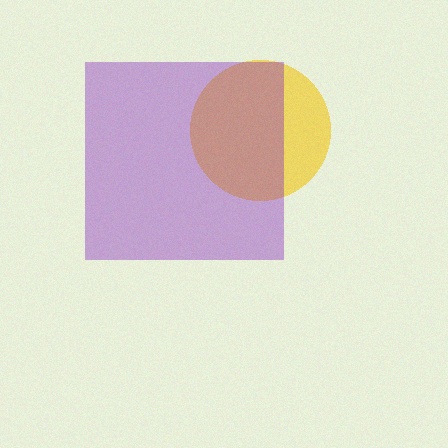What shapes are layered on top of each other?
The layered shapes are: a yellow circle, a purple square.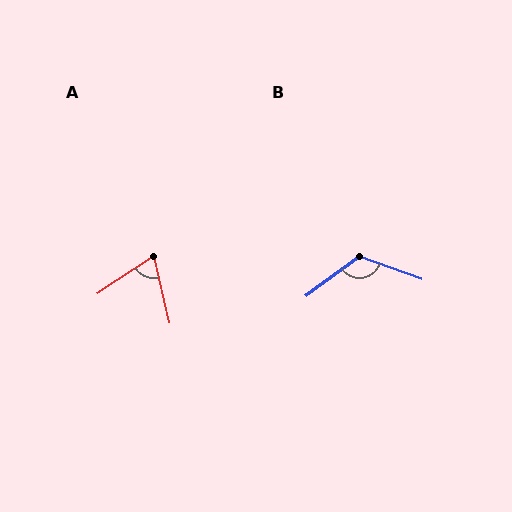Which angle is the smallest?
A, at approximately 69 degrees.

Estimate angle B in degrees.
Approximately 124 degrees.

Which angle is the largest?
B, at approximately 124 degrees.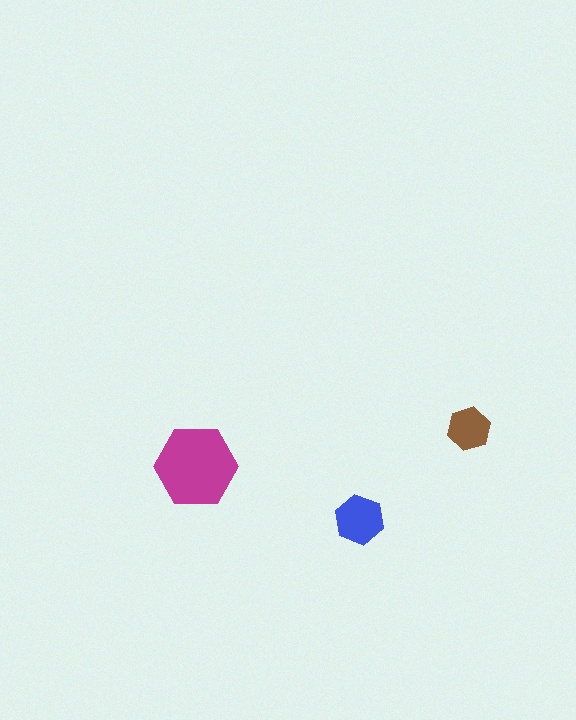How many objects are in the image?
There are 3 objects in the image.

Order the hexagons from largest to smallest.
the magenta one, the blue one, the brown one.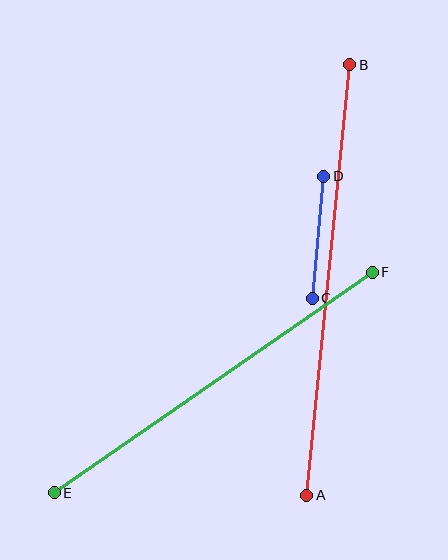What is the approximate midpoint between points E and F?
The midpoint is at approximately (213, 383) pixels.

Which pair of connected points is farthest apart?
Points A and B are farthest apart.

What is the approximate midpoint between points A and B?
The midpoint is at approximately (328, 280) pixels.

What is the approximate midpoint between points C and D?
The midpoint is at approximately (318, 237) pixels.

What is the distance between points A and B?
The distance is approximately 433 pixels.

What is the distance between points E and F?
The distance is approximately 387 pixels.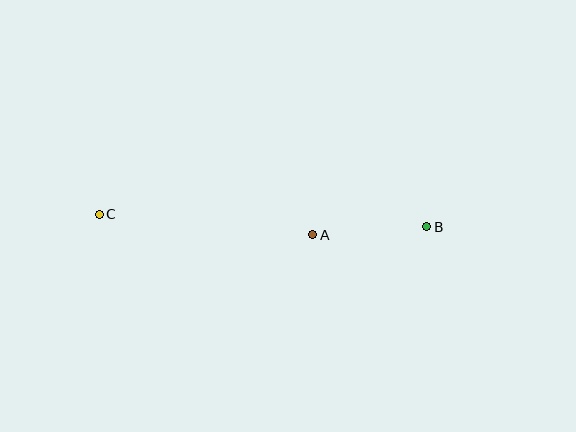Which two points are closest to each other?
Points A and B are closest to each other.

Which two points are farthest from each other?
Points B and C are farthest from each other.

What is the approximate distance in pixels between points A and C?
The distance between A and C is approximately 215 pixels.